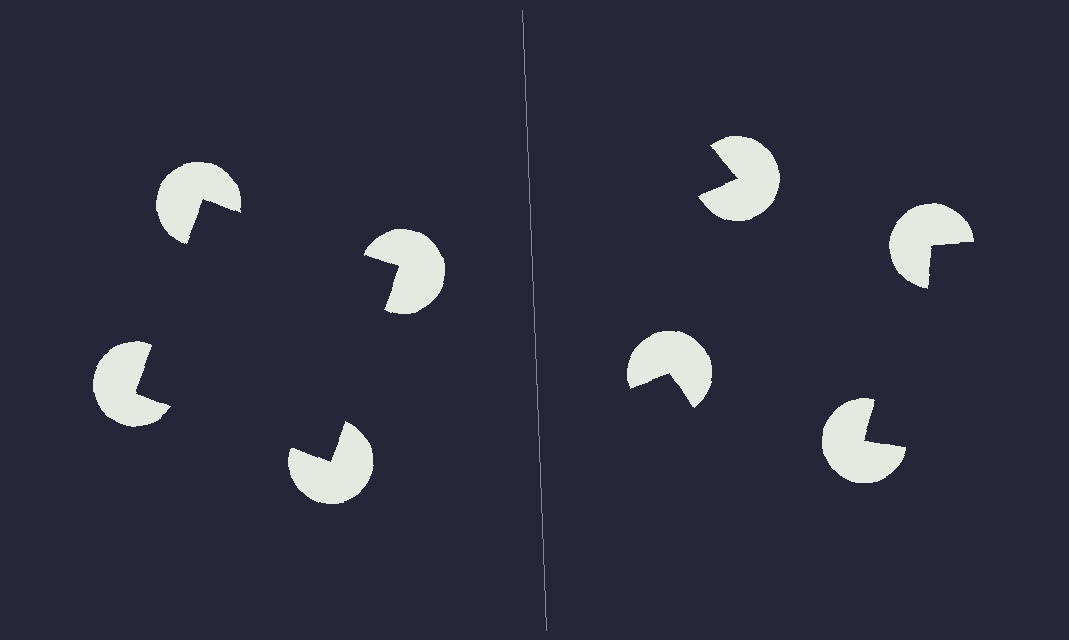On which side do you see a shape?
An illusory square appears on the left side. On the right side the wedge cuts are rotated, so no coherent shape forms.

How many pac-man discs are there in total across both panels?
8 — 4 on each side.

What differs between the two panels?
The pac-man discs are positioned identically on both sides; only the wedge orientations differ. On the left they align to a square; on the right they are misaligned.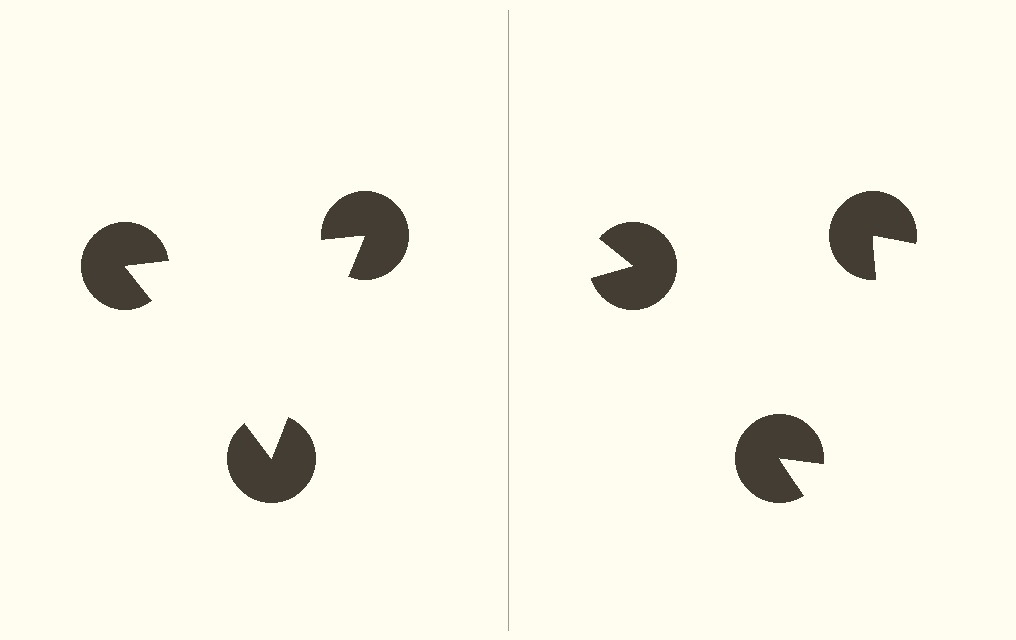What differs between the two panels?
The pac-man discs are positioned identically on both sides; only the wedge orientations differ. On the left they align to a triangle; on the right they are misaligned.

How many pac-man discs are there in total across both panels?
6 — 3 on each side.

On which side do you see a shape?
An illusory triangle appears on the left side. On the right side the wedge cuts are rotated, so no coherent shape forms.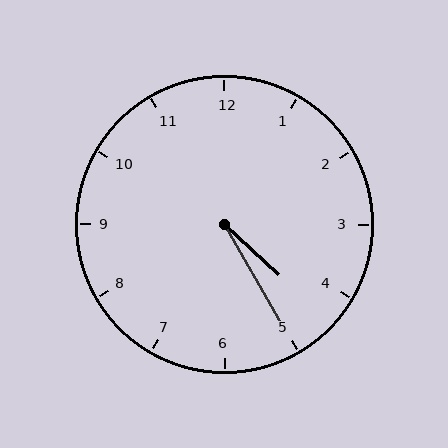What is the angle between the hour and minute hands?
Approximately 18 degrees.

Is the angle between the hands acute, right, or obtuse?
It is acute.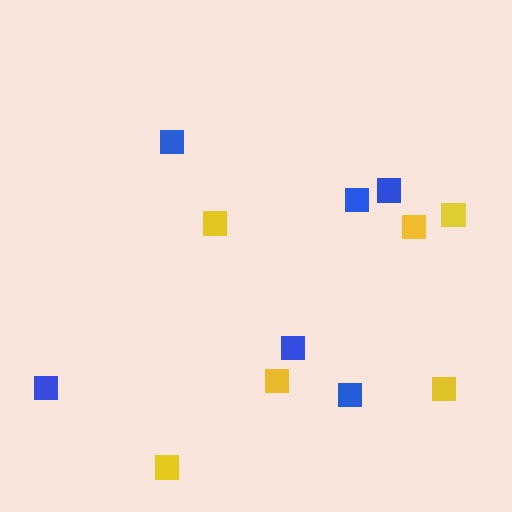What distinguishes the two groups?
There are 2 groups: one group of yellow squares (6) and one group of blue squares (6).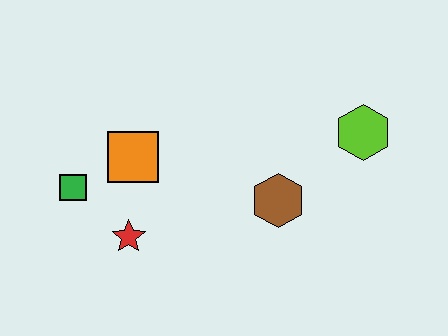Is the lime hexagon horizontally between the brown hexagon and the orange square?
No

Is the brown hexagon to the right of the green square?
Yes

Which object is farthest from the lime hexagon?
The green square is farthest from the lime hexagon.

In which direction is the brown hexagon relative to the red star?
The brown hexagon is to the right of the red star.